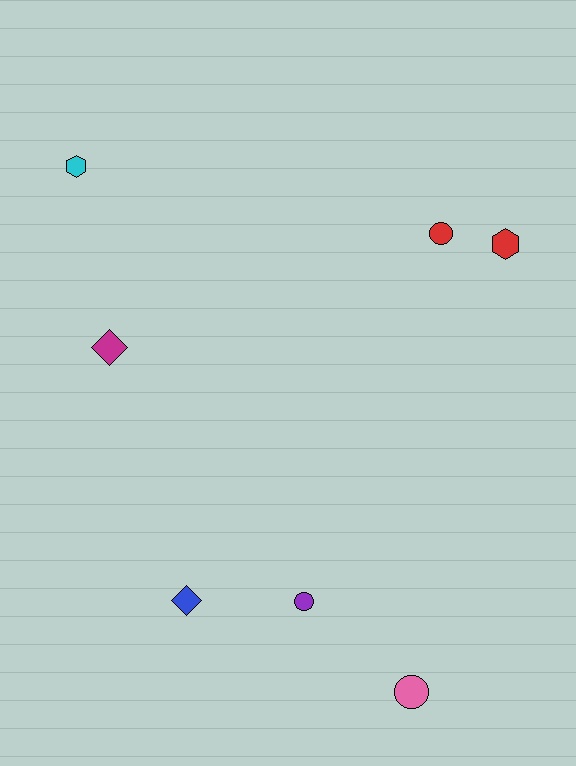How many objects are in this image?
There are 7 objects.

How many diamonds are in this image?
There are 2 diamonds.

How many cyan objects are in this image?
There is 1 cyan object.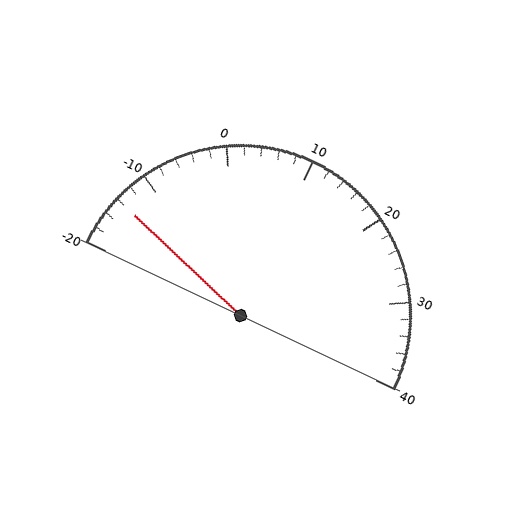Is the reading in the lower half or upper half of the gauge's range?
The reading is in the lower half of the range (-20 to 40).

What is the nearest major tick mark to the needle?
The nearest major tick mark is -10.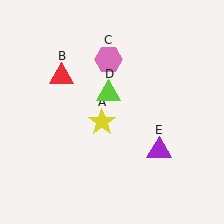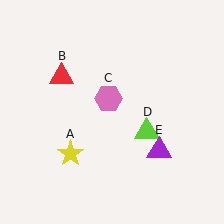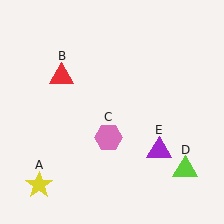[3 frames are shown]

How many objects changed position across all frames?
3 objects changed position: yellow star (object A), pink hexagon (object C), lime triangle (object D).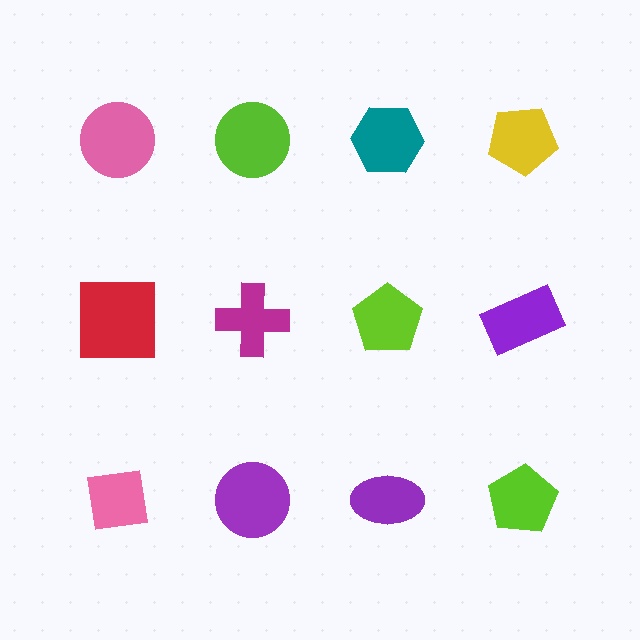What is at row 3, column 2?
A purple circle.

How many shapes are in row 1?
4 shapes.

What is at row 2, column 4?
A purple rectangle.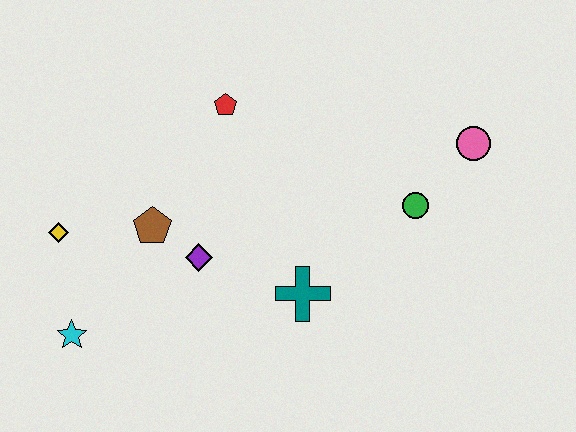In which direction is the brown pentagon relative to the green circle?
The brown pentagon is to the left of the green circle.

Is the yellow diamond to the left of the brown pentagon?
Yes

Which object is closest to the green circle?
The pink circle is closest to the green circle.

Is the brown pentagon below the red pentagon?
Yes